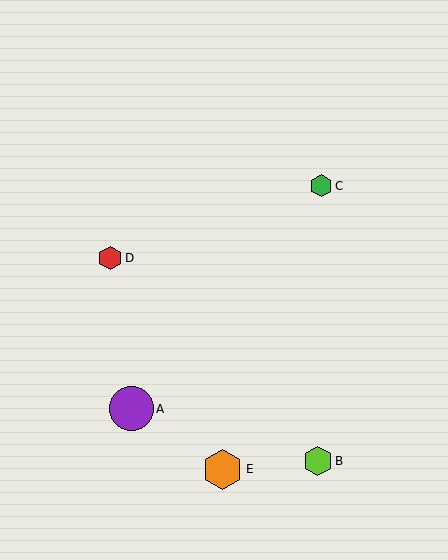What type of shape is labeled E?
Shape E is an orange hexagon.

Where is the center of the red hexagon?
The center of the red hexagon is at (110, 258).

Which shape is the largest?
The purple circle (labeled A) is the largest.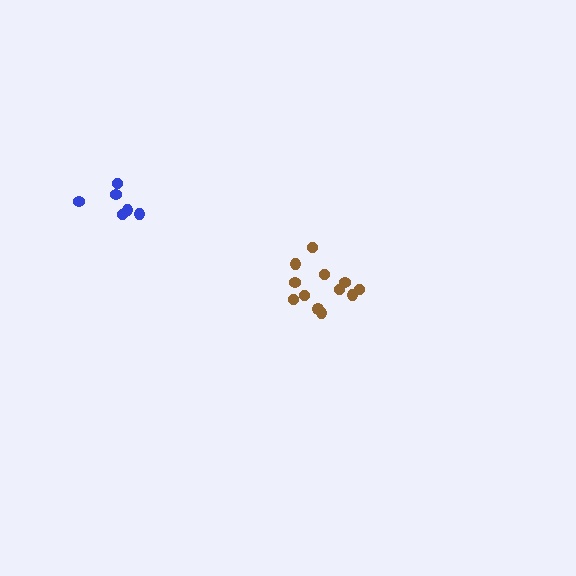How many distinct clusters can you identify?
There are 2 distinct clusters.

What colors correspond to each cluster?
The clusters are colored: brown, blue.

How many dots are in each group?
Group 1: 12 dots, Group 2: 6 dots (18 total).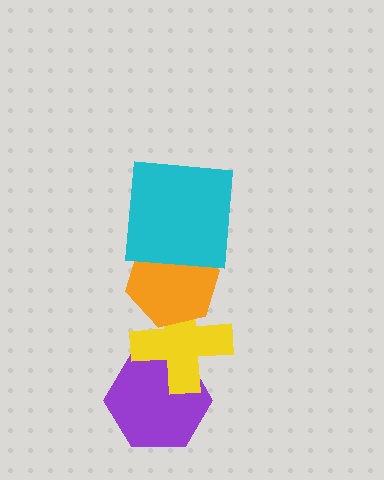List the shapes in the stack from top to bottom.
From top to bottom: the cyan square, the orange hexagon, the yellow cross, the purple hexagon.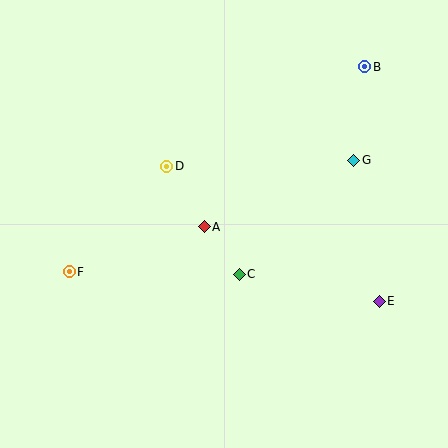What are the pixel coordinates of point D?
Point D is at (167, 166).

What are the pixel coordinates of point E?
Point E is at (379, 301).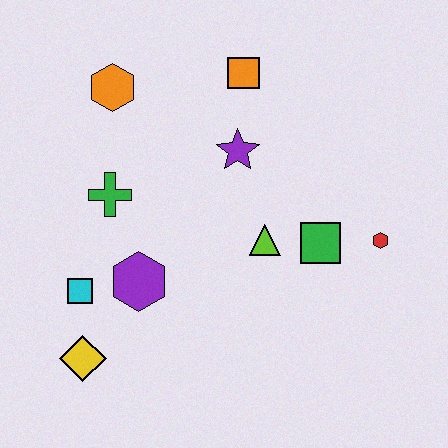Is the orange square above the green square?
Yes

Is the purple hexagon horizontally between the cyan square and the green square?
Yes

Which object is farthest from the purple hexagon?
The red hexagon is farthest from the purple hexagon.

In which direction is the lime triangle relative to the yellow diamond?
The lime triangle is to the right of the yellow diamond.